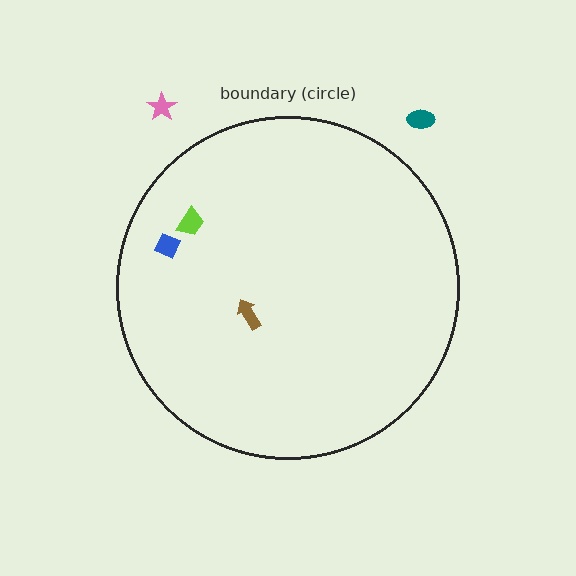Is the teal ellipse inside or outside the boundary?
Outside.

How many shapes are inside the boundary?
3 inside, 2 outside.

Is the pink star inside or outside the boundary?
Outside.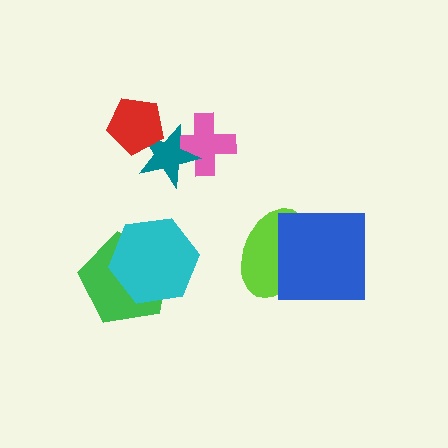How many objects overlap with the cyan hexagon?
1 object overlaps with the cyan hexagon.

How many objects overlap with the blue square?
1 object overlaps with the blue square.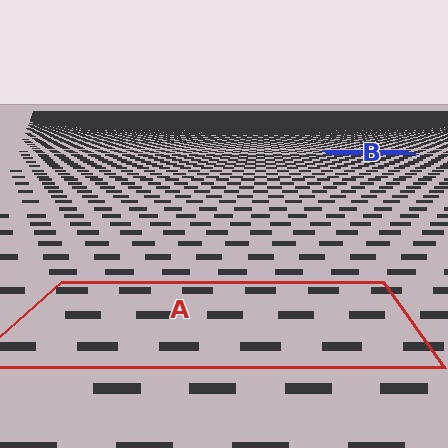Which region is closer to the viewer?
Region A is closer. The texture elements there are larger and more spread out.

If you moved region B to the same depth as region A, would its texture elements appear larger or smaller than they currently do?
They would appear larger. At a closer depth, the same texture elements are projected at a bigger on-screen size.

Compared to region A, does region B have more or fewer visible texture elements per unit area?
Region B has more texture elements per unit area — they are packed more densely because it is farther away.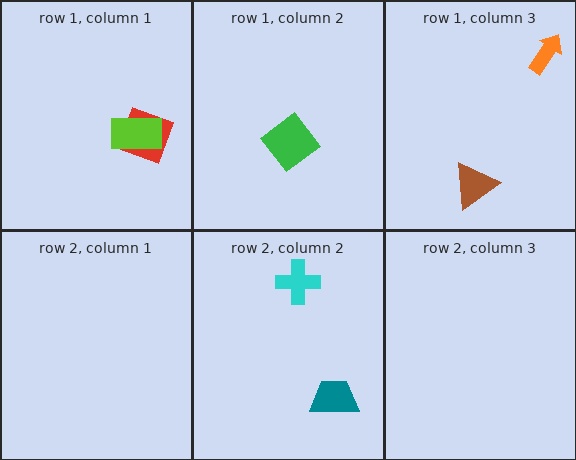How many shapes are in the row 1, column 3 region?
2.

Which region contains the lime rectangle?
The row 1, column 1 region.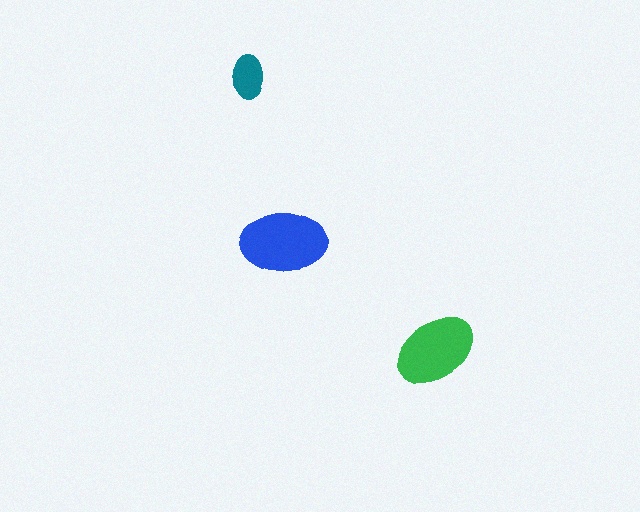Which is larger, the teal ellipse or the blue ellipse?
The blue one.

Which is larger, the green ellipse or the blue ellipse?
The blue one.